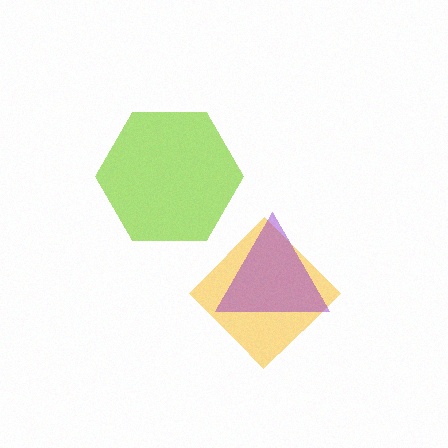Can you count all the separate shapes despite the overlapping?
Yes, there are 3 separate shapes.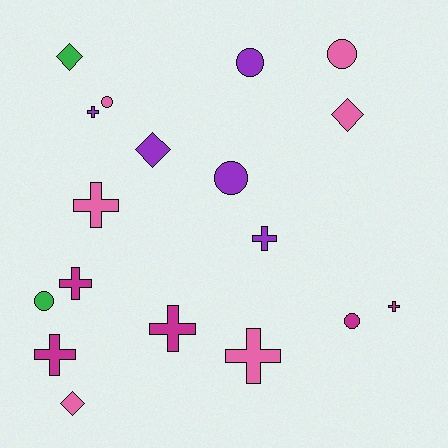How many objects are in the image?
There are 18 objects.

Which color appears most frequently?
Pink, with 6 objects.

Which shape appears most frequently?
Cross, with 8 objects.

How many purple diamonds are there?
There is 1 purple diamond.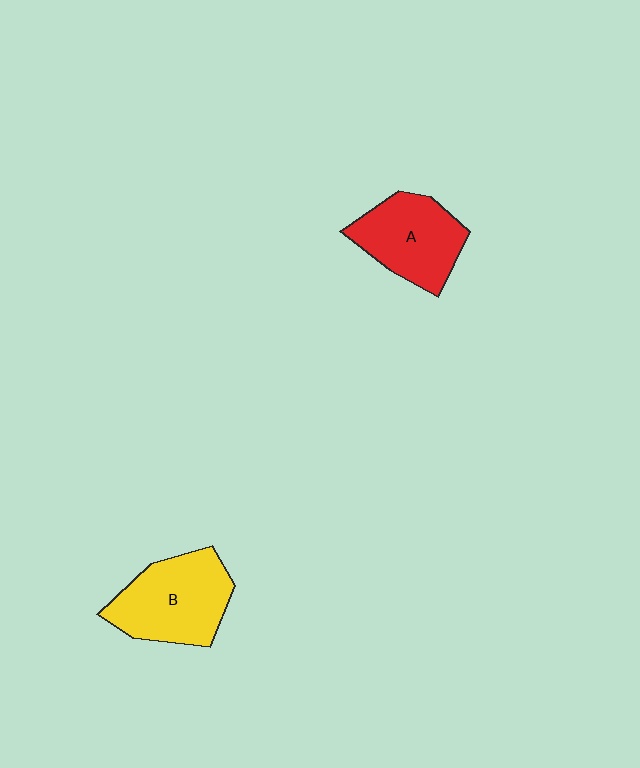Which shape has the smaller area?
Shape A (red).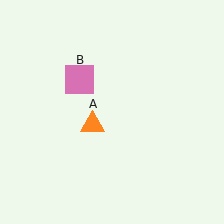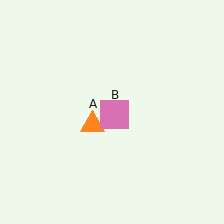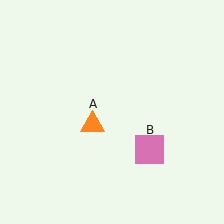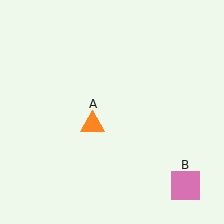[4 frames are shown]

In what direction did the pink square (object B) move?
The pink square (object B) moved down and to the right.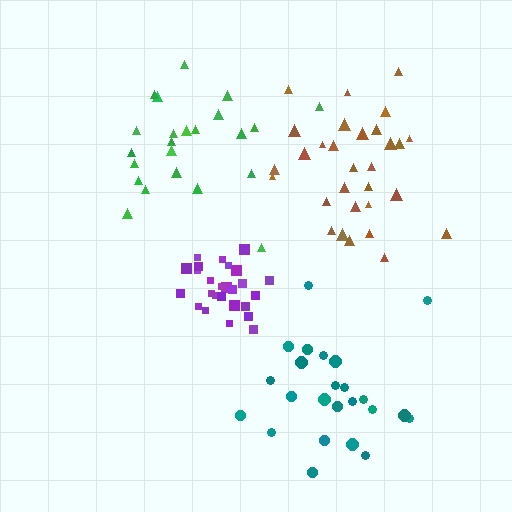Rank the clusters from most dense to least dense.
purple, brown, teal, green.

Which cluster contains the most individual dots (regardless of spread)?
Brown (30).